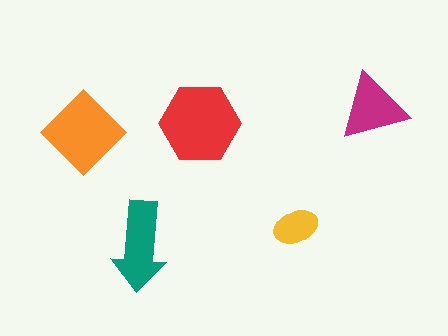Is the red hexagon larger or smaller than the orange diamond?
Larger.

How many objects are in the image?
There are 5 objects in the image.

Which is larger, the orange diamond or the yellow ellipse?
The orange diamond.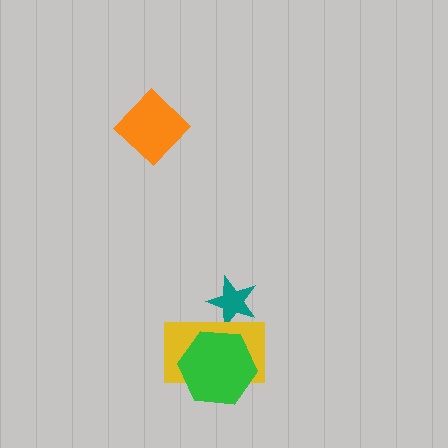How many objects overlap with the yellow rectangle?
2 objects overlap with the yellow rectangle.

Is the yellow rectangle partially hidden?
Yes, it is partially covered by another shape.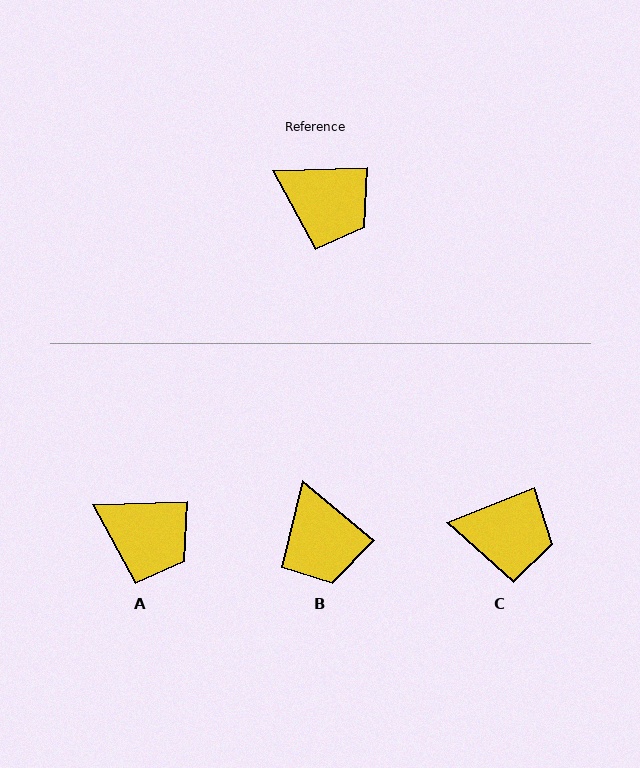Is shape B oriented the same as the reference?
No, it is off by about 41 degrees.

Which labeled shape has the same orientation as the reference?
A.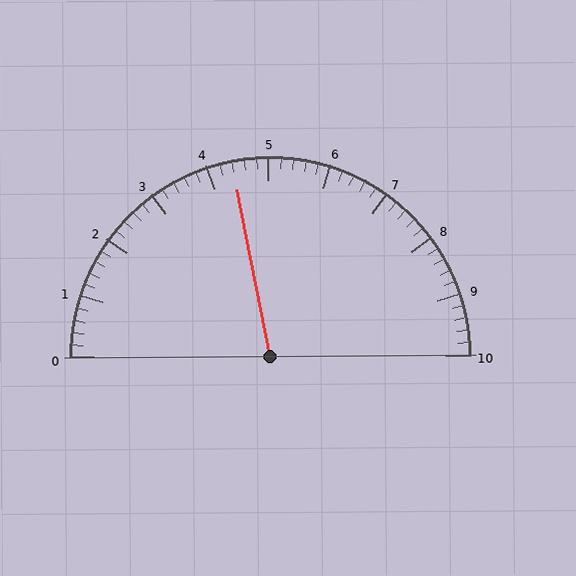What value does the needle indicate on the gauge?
The needle indicates approximately 4.4.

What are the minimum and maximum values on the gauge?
The gauge ranges from 0 to 10.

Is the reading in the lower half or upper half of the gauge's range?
The reading is in the lower half of the range (0 to 10).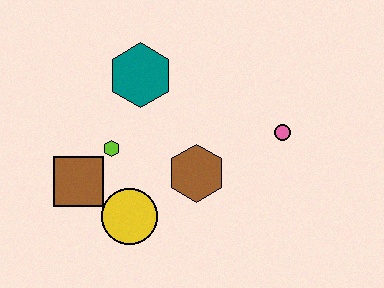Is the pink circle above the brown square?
Yes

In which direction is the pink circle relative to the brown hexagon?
The pink circle is to the right of the brown hexagon.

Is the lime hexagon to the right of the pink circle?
No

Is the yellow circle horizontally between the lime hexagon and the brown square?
No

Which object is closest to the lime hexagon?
The brown square is closest to the lime hexagon.